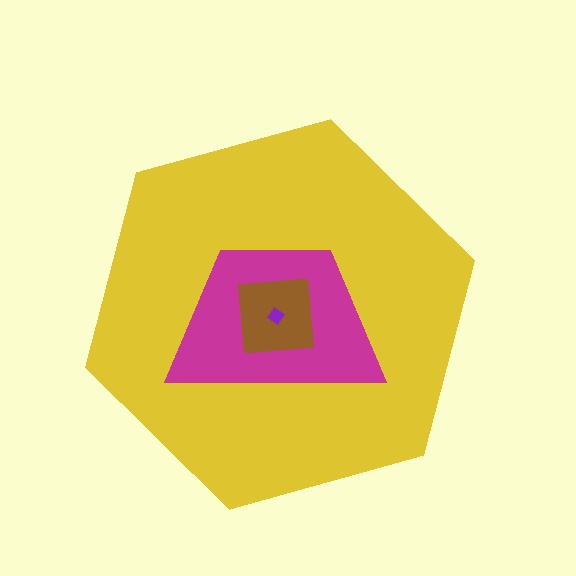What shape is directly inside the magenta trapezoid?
The brown square.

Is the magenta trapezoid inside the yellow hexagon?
Yes.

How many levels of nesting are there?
4.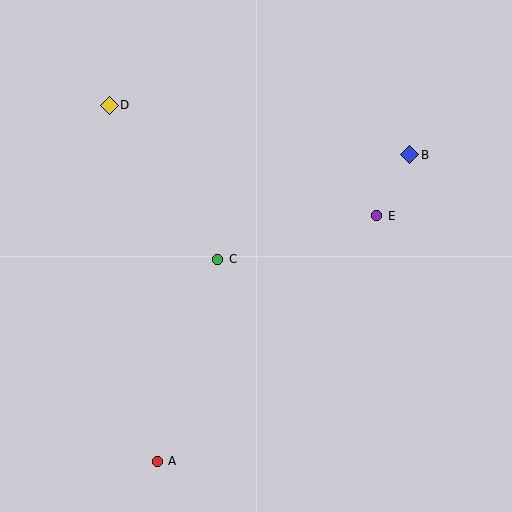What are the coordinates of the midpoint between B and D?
The midpoint between B and D is at (260, 130).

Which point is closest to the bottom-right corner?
Point E is closest to the bottom-right corner.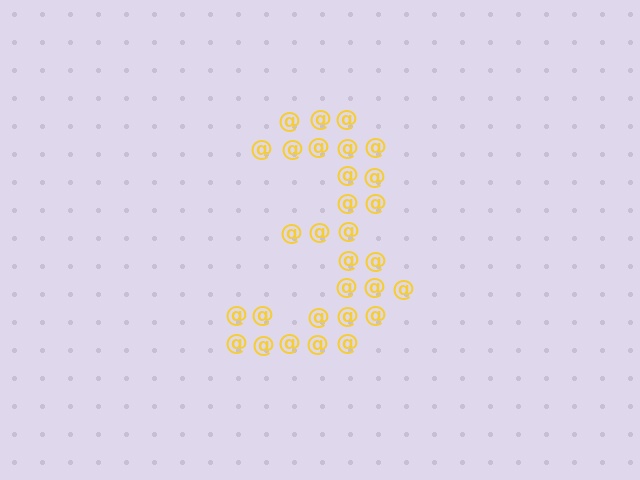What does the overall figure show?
The overall figure shows the digit 3.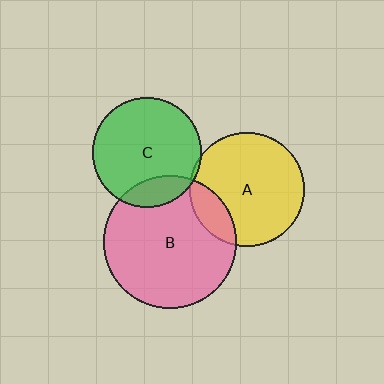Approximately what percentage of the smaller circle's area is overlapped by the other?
Approximately 15%.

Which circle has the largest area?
Circle B (pink).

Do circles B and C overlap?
Yes.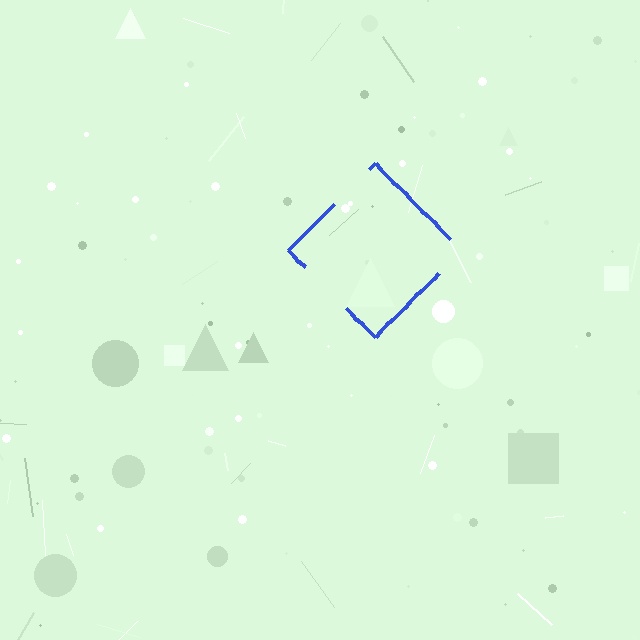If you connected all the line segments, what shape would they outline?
They would outline a diamond.